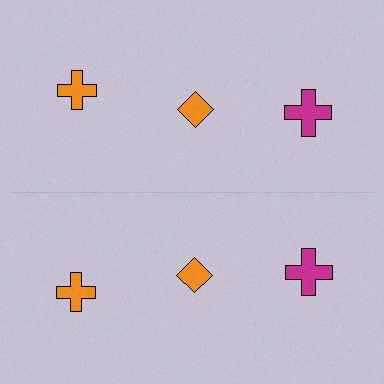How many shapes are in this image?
There are 6 shapes in this image.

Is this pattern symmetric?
Yes, this pattern has bilateral (reflection) symmetry.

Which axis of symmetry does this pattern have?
The pattern has a horizontal axis of symmetry running through the center of the image.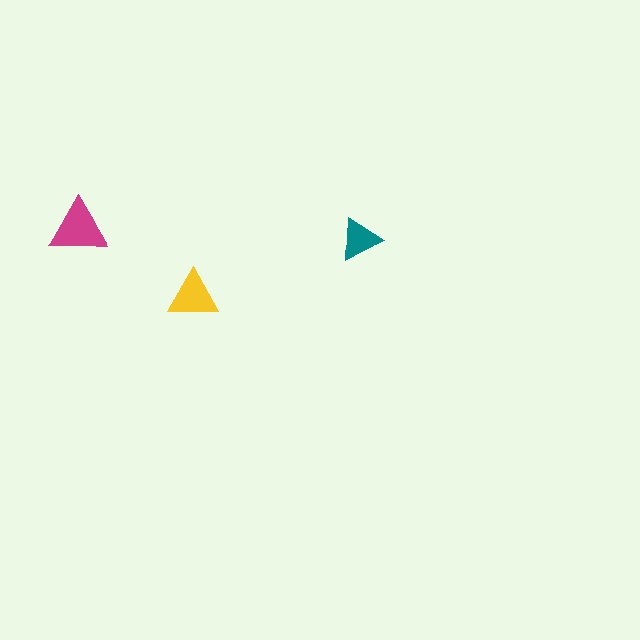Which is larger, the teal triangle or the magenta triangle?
The magenta one.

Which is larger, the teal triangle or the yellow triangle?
The yellow one.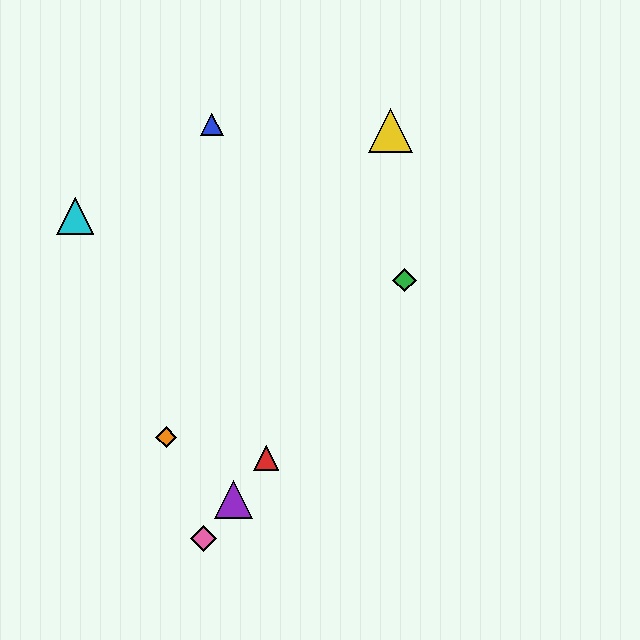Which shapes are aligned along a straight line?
The red triangle, the green diamond, the purple triangle, the pink diamond are aligned along a straight line.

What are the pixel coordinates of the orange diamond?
The orange diamond is at (166, 437).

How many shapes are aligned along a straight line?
4 shapes (the red triangle, the green diamond, the purple triangle, the pink diamond) are aligned along a straight line.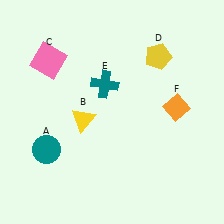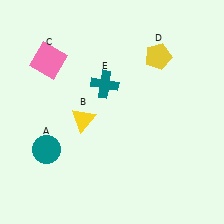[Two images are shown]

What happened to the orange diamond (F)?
The orange diamond (F) was removed in Image 2. It was in the top-right area of Image 1.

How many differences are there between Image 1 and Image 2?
There is 1 difference between the two images.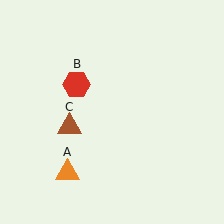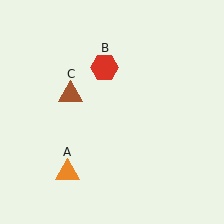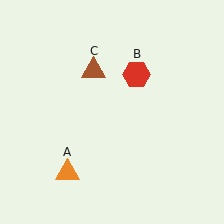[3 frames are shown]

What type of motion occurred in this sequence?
The red hexagon (object B), brown triangle (object C) rotated clockwise around the center of the scene.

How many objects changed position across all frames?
2 objects changed position: red hexagon (object B), brown triangle (object C).